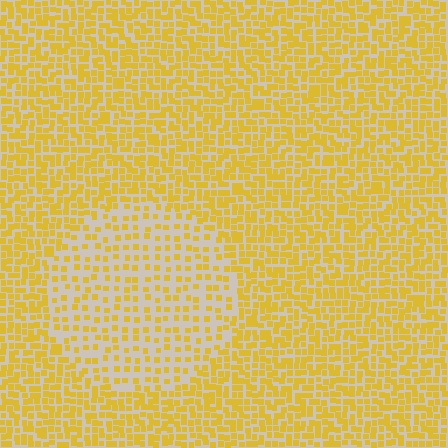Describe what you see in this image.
The image contains small yellow elements arranged at two different densities. A circle-shaped region is visible where the elements are less densely packed than the surrounding area.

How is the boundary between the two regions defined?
The boundary is defined by a change in element density (approximately 2.1x ratio). All elements are the same color, size, and shape.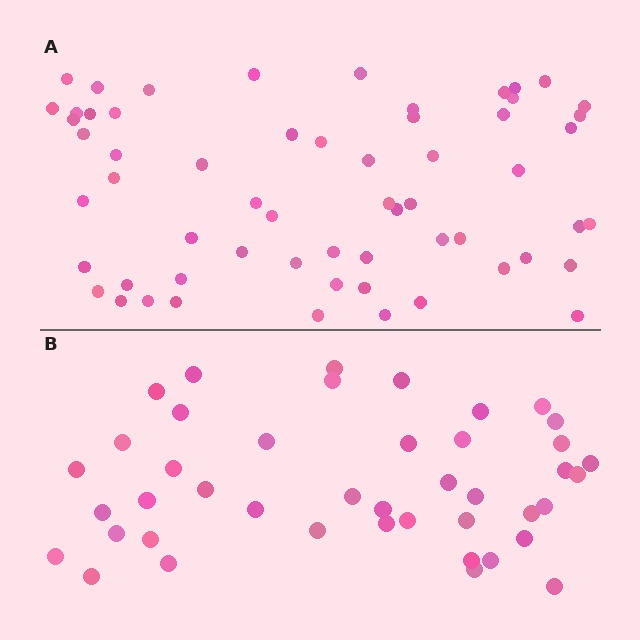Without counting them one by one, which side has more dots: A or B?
Region A (the top region) has more dots.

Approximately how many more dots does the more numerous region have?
Region A has approximately 15 more dots than region B.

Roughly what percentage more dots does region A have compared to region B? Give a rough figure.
About 40% more.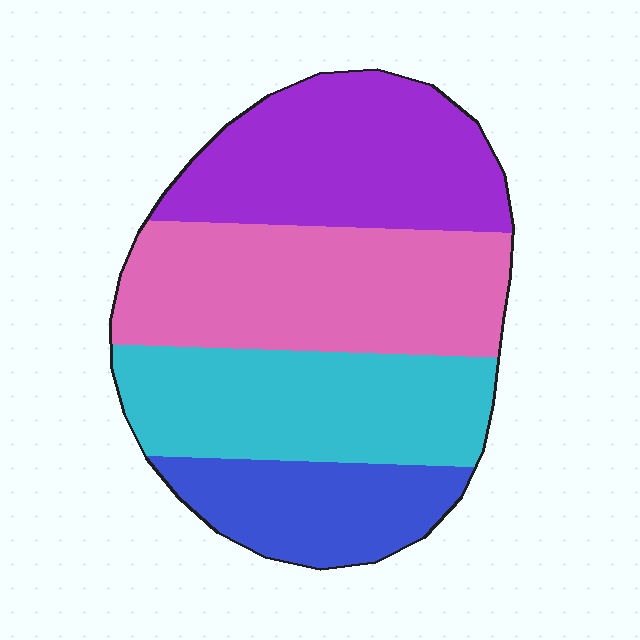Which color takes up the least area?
Blue, at roughly 15%.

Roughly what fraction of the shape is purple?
Purple covers around 25% of the shape.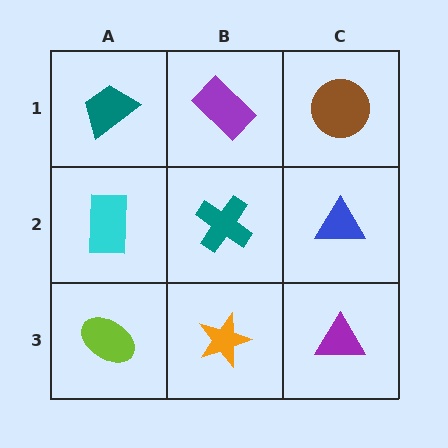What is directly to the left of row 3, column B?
A lime ellipse.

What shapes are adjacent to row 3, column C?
A blue triangle (row 2, column C), an orange star (row 3, column B).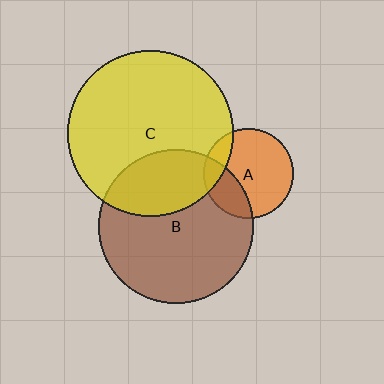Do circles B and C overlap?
Yes.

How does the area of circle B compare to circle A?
Approximately 2.9 times.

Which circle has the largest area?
Circle C (yellow).